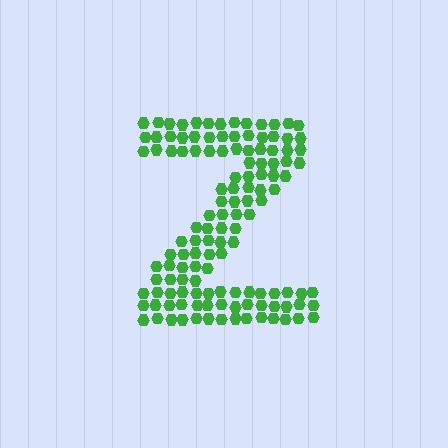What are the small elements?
The small elements are hexagons.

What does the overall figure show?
The overall figure shows the letter Z.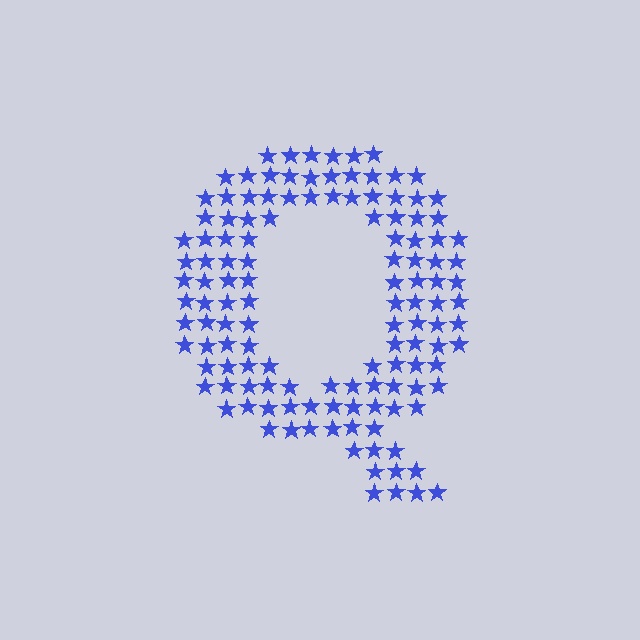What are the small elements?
The small elements are stars.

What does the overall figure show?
The overall figure shows the letter Q.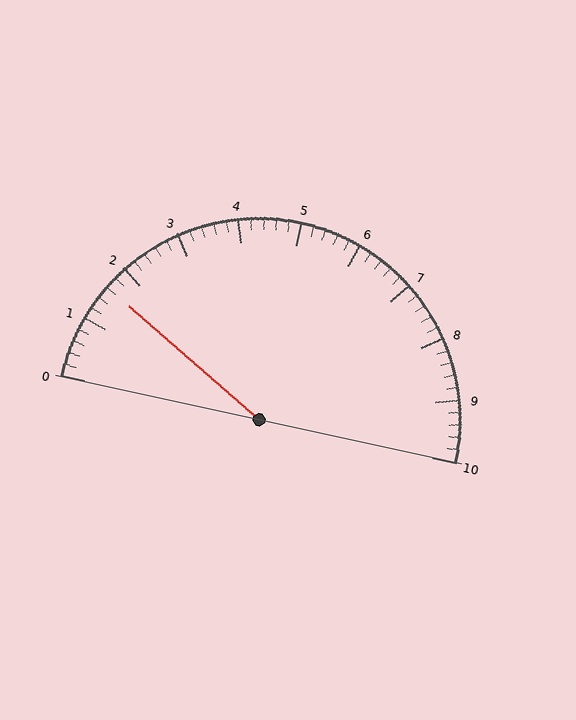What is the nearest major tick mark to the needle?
The nearest major tick mark is 2.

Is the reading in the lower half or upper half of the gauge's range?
The reading is in the lower half of the range (0 to 10).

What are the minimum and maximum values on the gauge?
The gauge ranges from 0 to 10.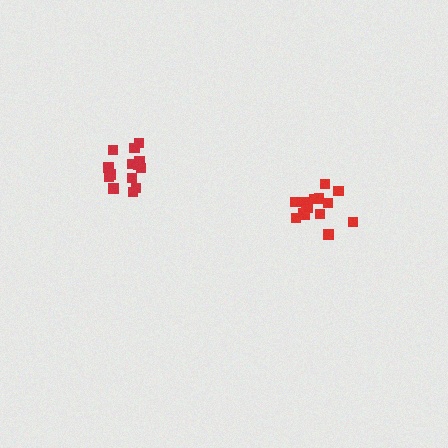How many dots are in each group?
Group 1: 14 dots, Group 2: 14 dots (28 total).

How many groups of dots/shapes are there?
There are 2 groups.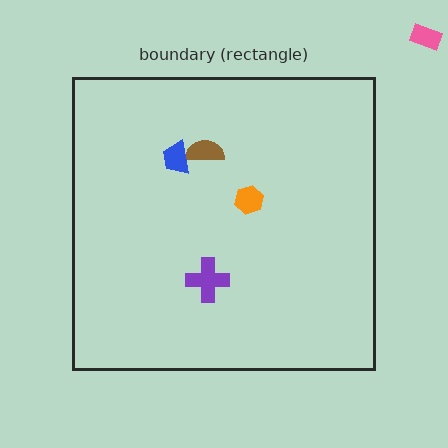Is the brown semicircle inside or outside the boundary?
Inside.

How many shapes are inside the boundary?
4 inside, 1 outside.